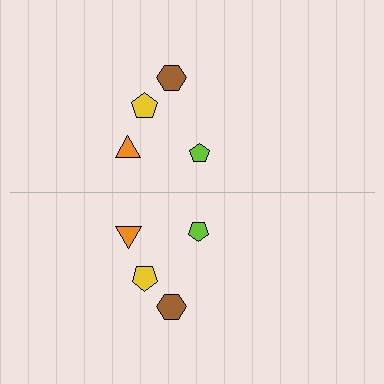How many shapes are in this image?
There are 8 shapes in this image.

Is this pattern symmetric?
Yes, this pattern has bilateral (reflection) symmetry.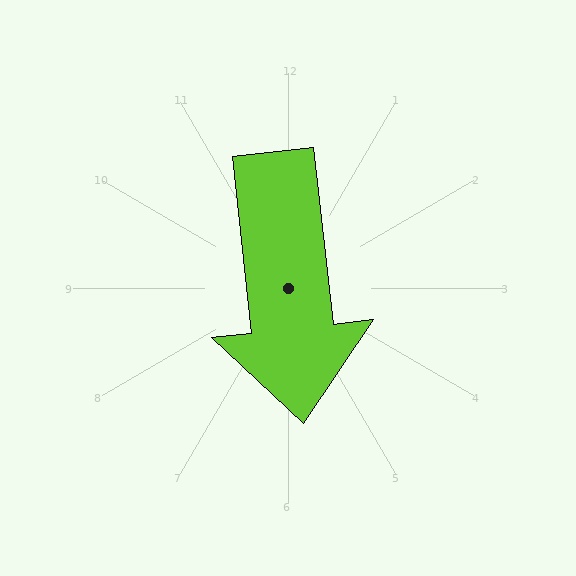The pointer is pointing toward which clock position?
Roughly 6 o'clock.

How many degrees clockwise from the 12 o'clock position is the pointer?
Approximately 174 degrees.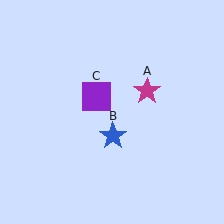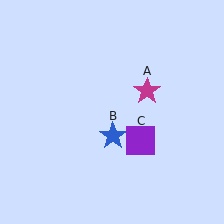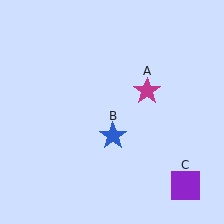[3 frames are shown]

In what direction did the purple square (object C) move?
The purple square (object C) moved down and to the right.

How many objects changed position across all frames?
1 object changed position: purple square (object C).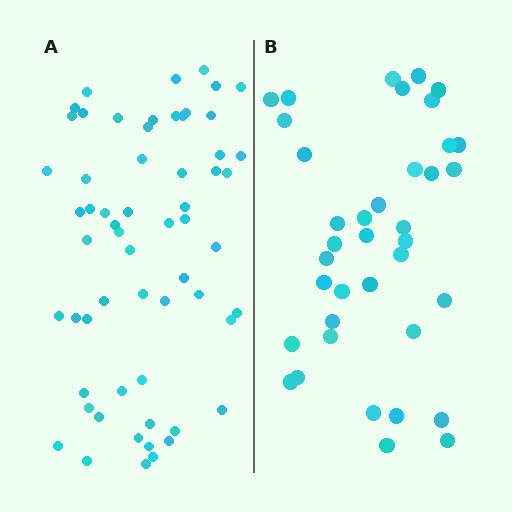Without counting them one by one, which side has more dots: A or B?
Region A (the left region) has more dots.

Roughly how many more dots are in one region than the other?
Region A has approximately 20 more dots than region B.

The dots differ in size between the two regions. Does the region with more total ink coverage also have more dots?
No. Region B has more total ink coverage because its dots are larger, but region A actually contains more individual dots. Total area can be misleading — the number of items is what matters here.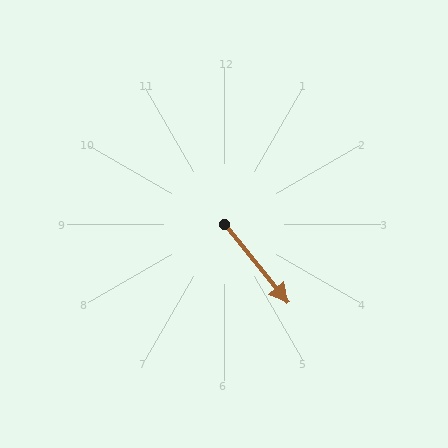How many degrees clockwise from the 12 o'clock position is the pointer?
Approximately 141 degrees.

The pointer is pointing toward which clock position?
Roughly 5 o'clock.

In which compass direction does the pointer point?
Southeast.